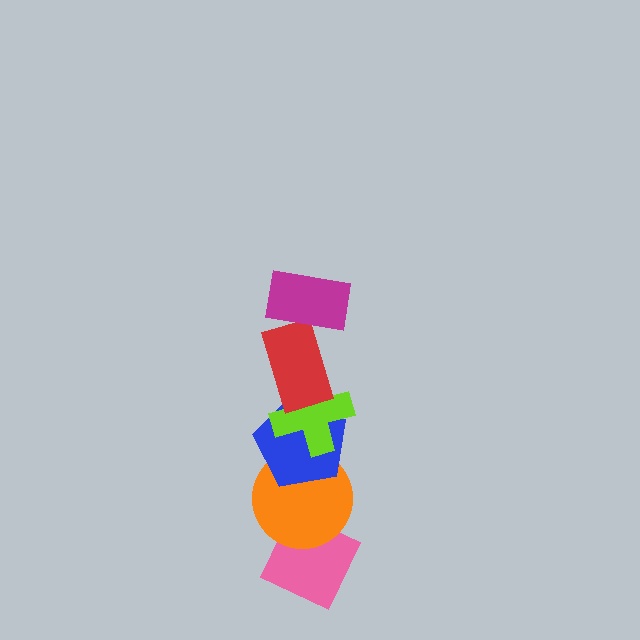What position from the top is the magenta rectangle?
The magenta rectangle is 1st from the top.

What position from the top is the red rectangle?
The red rectangle is 2nd from the top.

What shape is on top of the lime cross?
The red rectangle is on top of the lime cross.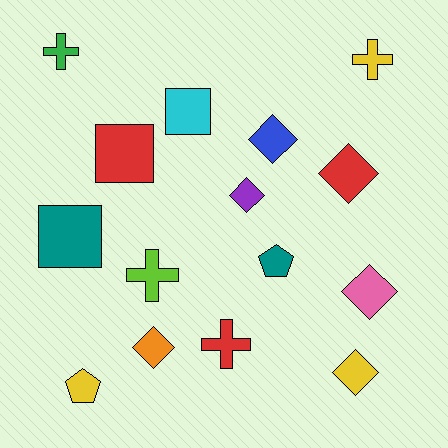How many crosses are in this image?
There are 4 crosses.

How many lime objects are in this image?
There is 1 lime object.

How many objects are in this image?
There are 15 objects.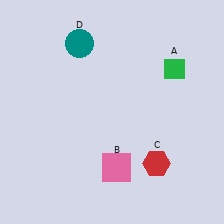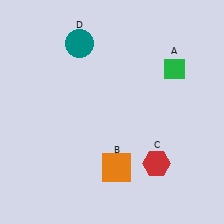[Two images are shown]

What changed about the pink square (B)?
In Image 1, B is pink. In Image 2, it changed to orange.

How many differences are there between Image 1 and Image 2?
There is 1 difference between the two images.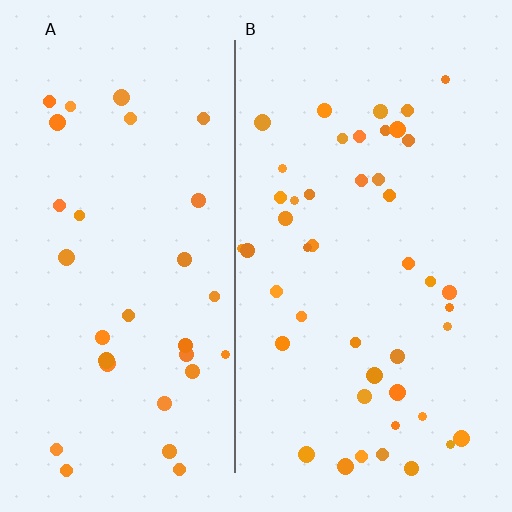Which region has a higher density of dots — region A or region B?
B (the right).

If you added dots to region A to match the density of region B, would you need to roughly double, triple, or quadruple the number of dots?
Approximately double.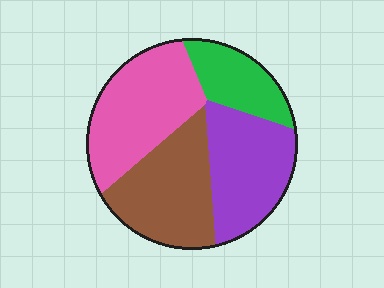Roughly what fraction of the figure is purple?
Purple takes up between a sixth and a third of the figure.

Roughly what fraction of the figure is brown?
Brown takes up between a quarter and a half of the figure.